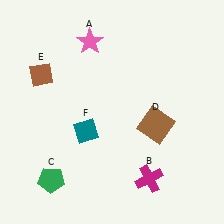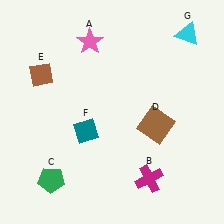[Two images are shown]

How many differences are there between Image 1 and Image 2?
There is 1 difference between the two images.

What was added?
A cyan triangle (G) was added in Image 2.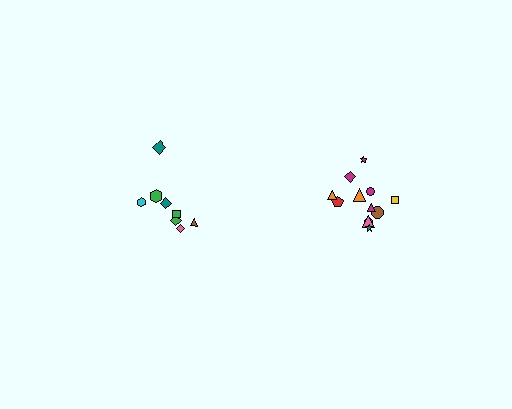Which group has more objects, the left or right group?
The right group.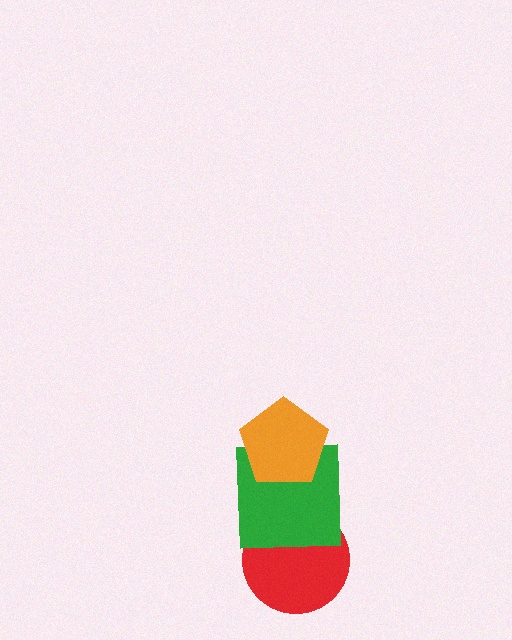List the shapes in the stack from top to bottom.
From top to bottom: the orange pentagon, the green square, the red circle.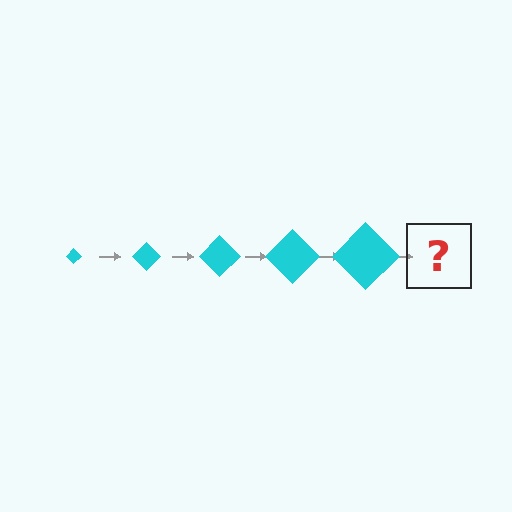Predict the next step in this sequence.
The next step is a cyan diamond, larger than the previous one.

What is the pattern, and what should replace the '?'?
The pattern is that the diamond gets progressively larger each step. The '?' should be a cyan diamond, larger than the previous one.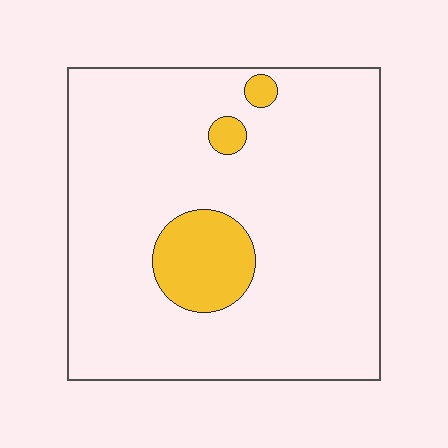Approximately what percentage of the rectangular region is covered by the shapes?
Approximately 10%.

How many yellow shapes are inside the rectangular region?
3.